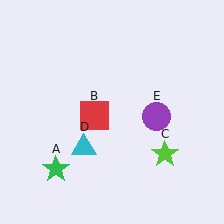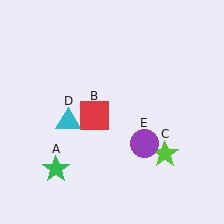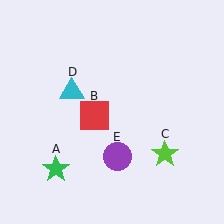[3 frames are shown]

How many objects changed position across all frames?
2 objects changed position: cyan triangle (object D), purple circle (object E).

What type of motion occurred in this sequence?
The cyan triangle (object D), purple circle (object E) rotated clockwise around the center of the scene.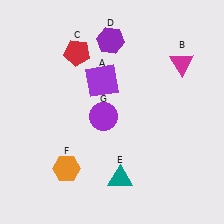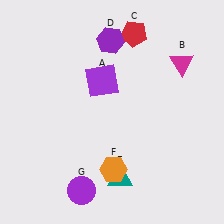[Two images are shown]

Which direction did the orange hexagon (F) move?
The orange hexagon (F) moved right.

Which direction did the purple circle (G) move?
The purple circle (G) moved down.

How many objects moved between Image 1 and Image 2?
3 objects moved between the two images.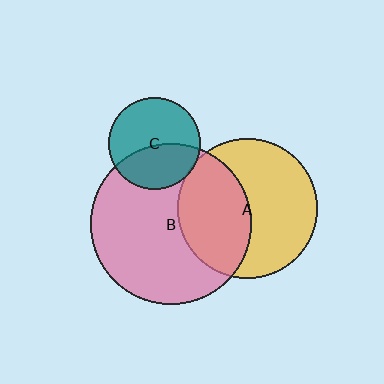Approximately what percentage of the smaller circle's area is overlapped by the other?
Approximately 40%.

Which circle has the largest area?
Circle B (pink).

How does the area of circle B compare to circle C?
Approximately 3.1 times.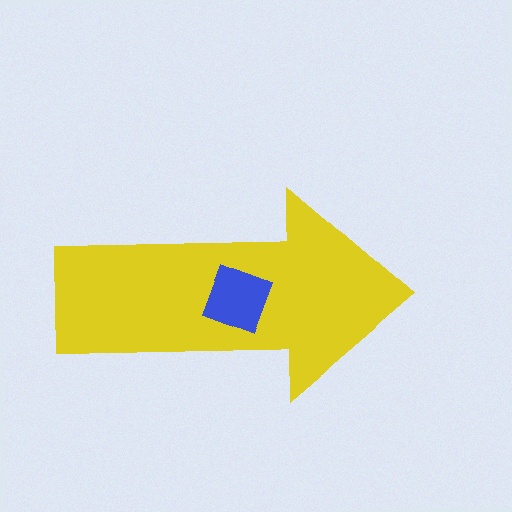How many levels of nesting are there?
2.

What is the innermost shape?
The blue square.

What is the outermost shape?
The yellow arrow.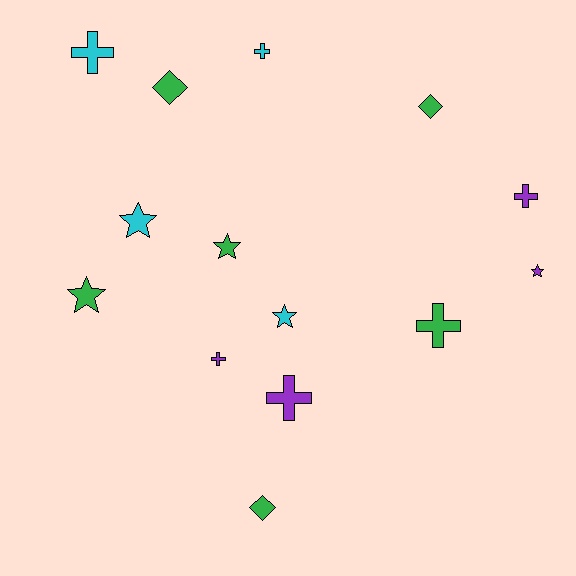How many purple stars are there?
There is 1 purple star.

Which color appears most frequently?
Green, with 6 objects.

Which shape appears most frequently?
Cross, with 6 objects.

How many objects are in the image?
There are 14 objects.